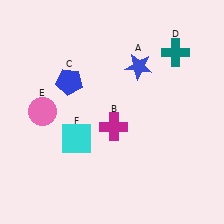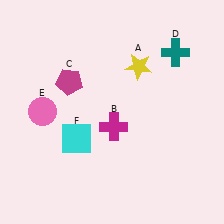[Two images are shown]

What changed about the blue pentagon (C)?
In Image 1, C is blue. In Image 2, it changed to magenta.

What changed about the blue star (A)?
In Image 1, A is blue. In Image 2, it changed to yellow.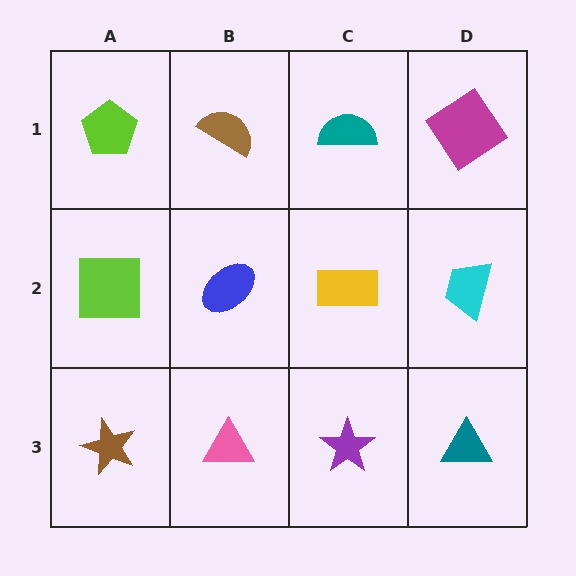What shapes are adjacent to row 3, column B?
A blue ellipse (row 2, column B), a brown star (row 3, column A), a purple star (row 3, column C).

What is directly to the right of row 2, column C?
A cyan trapezoid.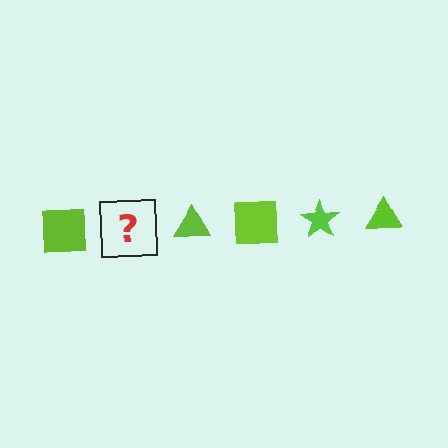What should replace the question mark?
The question mark should be replaced with a lime star.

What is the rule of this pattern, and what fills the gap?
The rule is that the pattern cycles through square, star, triangle shapes in lime. The gap should be filled with a lime star.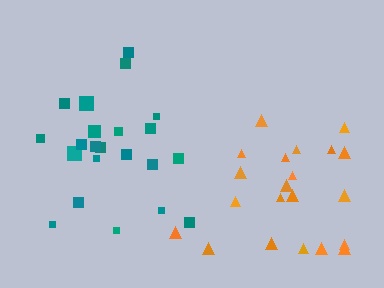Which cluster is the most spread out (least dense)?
Teal.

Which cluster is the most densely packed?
Orange.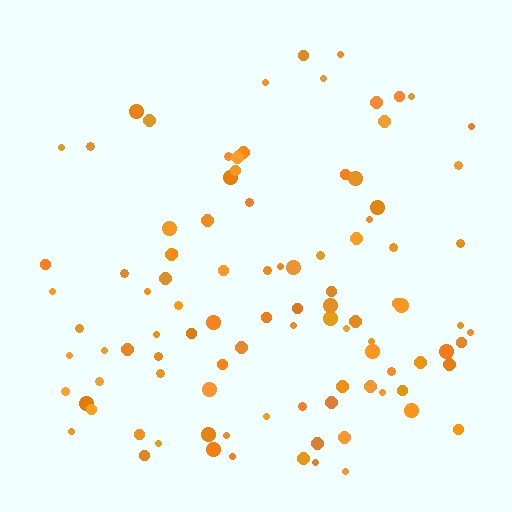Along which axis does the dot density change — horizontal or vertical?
Vertical.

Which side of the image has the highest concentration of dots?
The bottom.